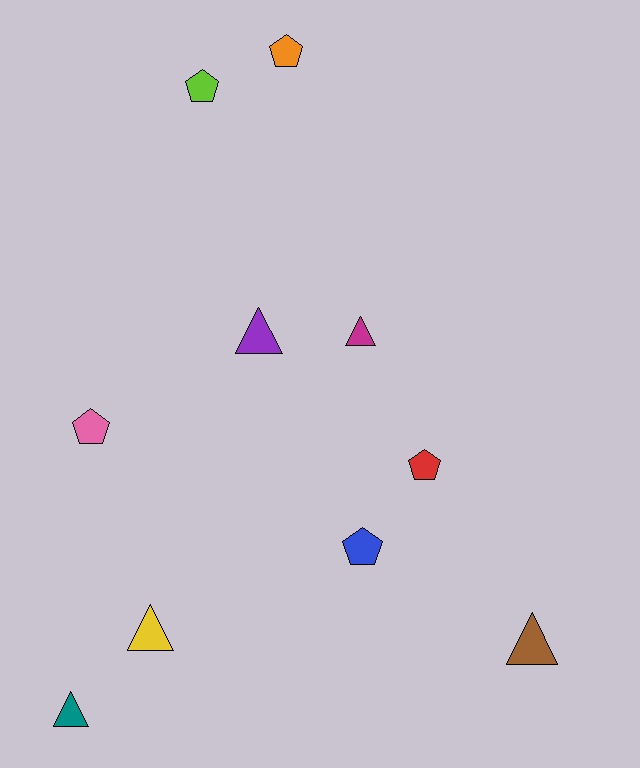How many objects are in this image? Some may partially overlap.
There are 10 objects.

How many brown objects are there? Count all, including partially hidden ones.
There is 1 brown object.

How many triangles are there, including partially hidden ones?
There are 5 triangles.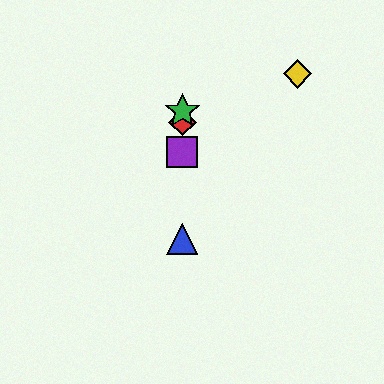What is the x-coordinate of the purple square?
The purple square is at x≈182.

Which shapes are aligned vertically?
The red diamond, the blue triangle, the green star, the purple square are aligned vertically.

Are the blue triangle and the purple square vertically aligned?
Yes, both are at x≈182.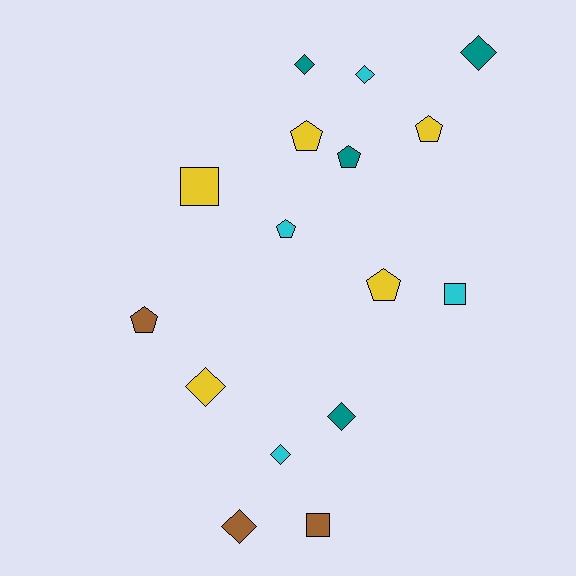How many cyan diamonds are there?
There are 2 cyan diamonds.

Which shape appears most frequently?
Diamond, with 7 objects.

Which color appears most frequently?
Yellow, with 5 objects.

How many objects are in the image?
There are 16 objects.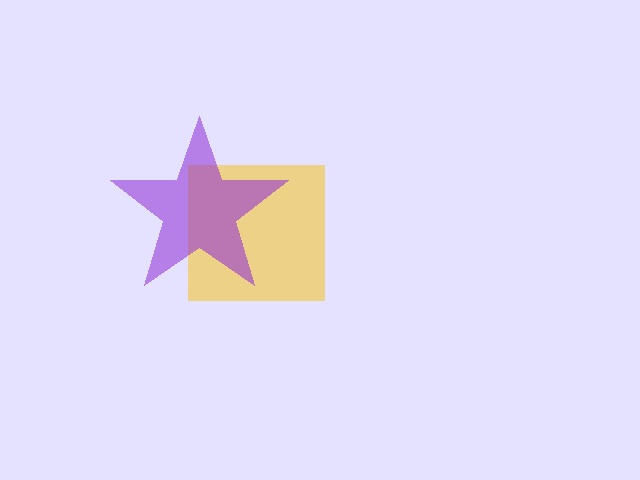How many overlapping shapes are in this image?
There are 2 overlapping shapes in the image.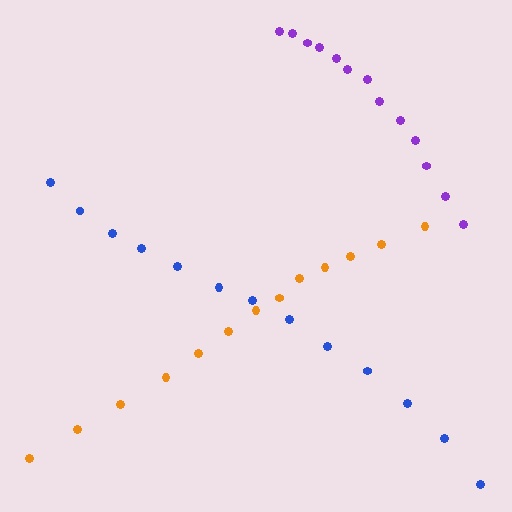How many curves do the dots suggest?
There are 3 distinct paths.